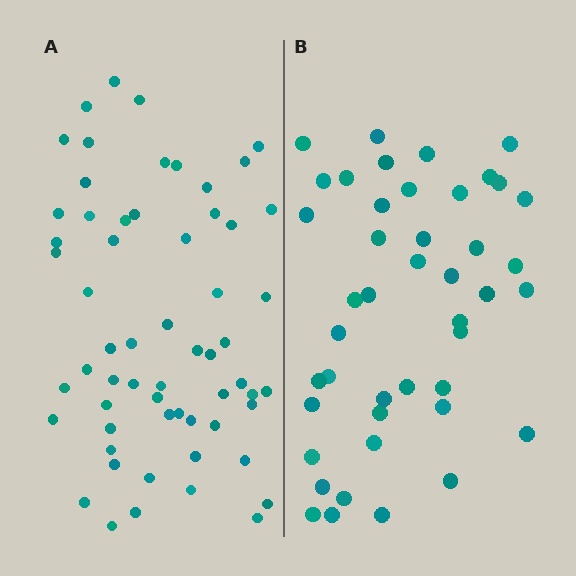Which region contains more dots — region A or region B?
Region A (the left region) has more dots.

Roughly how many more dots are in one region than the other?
Region A has approximately 15 more dots than region B.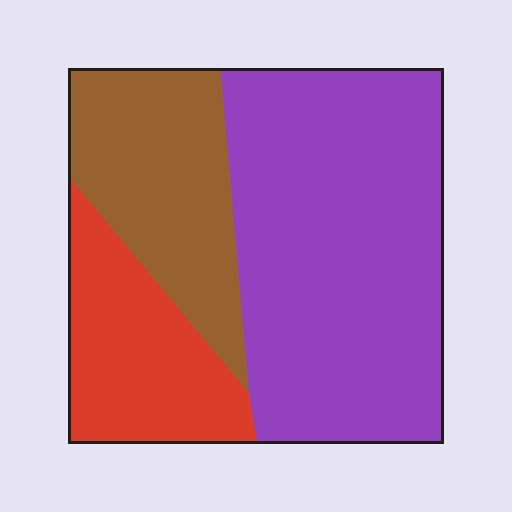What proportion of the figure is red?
Red covers 21% of the figure.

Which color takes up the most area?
Purple, at roughly 55%.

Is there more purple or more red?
Purple.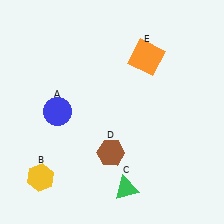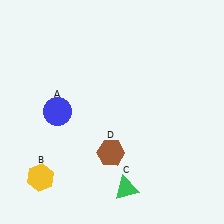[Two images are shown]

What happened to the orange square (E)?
The orange square (E) was removed in Image 2. It was in the top-right area of Image 1.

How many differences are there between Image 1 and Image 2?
There is 1 difference between the two images.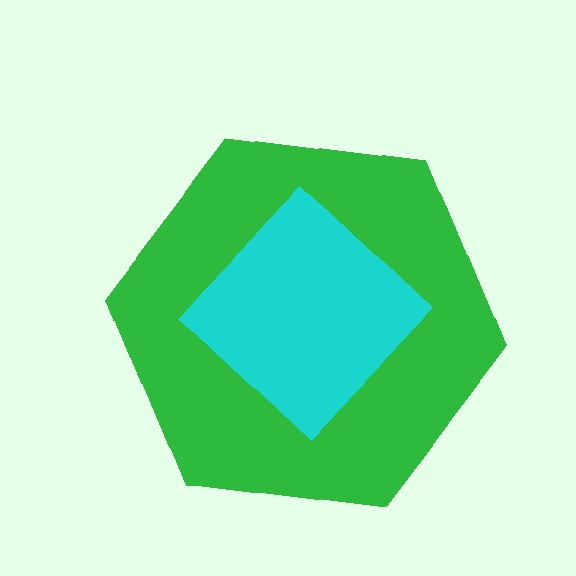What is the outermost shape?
The green hexagon.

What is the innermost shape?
The cyan diamond.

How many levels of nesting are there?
2.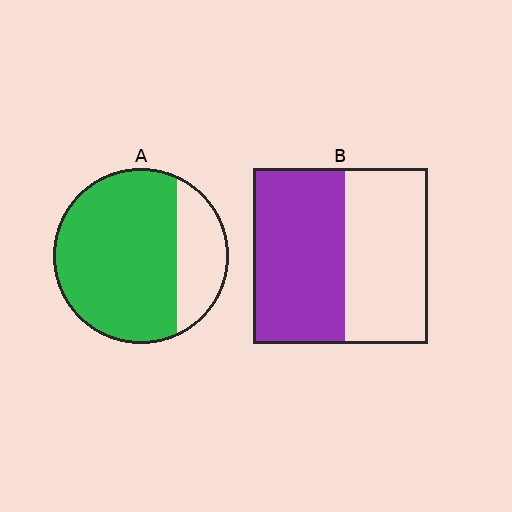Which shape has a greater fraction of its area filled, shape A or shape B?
Shape A.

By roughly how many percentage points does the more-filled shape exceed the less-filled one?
By roughly 25 percentage points (A over B).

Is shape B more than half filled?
Roughly half.